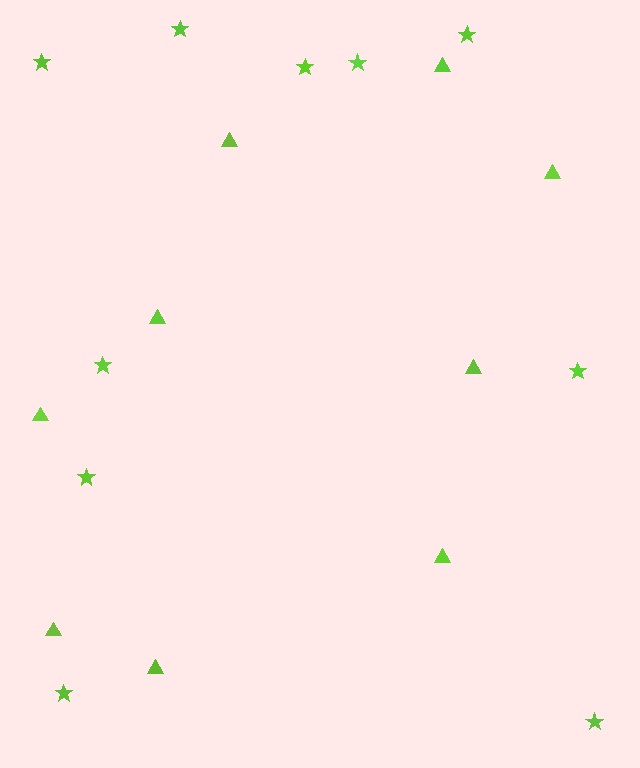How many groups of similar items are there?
There are 2 groups: one group of triangles (9) and one group of stars (10).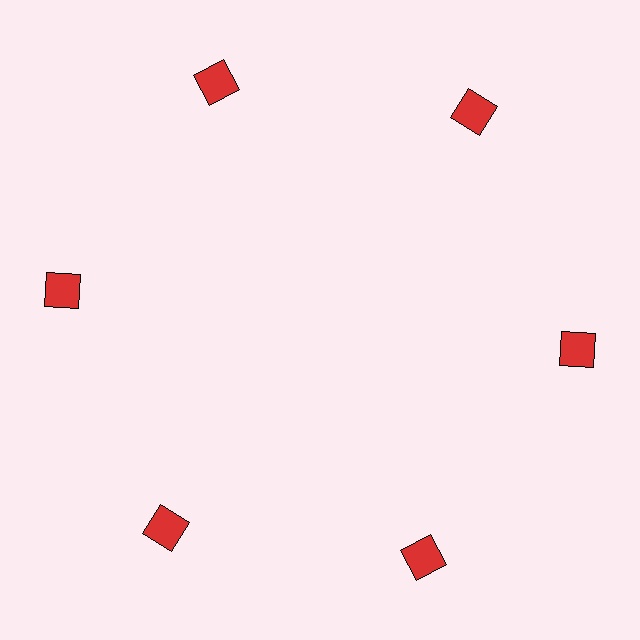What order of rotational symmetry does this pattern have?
This pattern has 6-fold rotational symmetry.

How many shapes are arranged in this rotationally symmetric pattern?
There are 6 shapes, arranged in 6 groups of 1.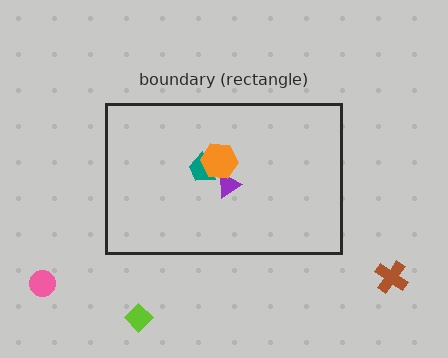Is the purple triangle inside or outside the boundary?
Inside.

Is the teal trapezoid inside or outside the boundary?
Inside.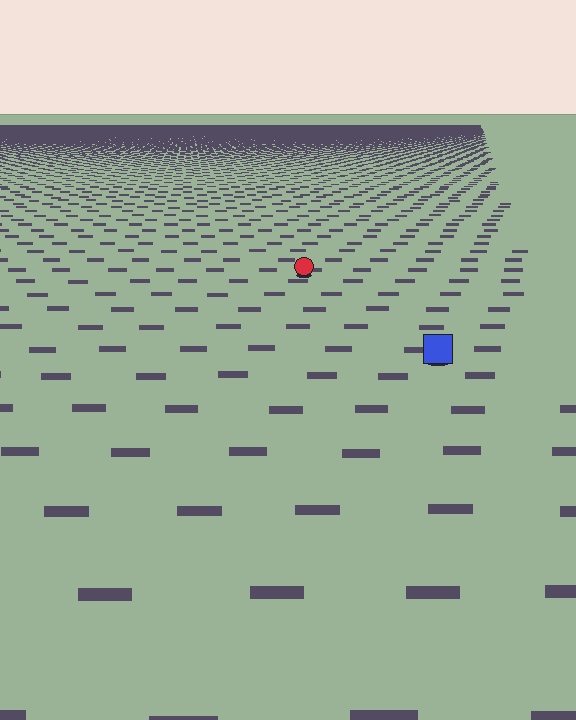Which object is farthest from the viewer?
The red circle is farthest from the viewer. It appears smaller and the ground texture around it is denser.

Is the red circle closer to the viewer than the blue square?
No. The blue square is closer — you can tell from the texture gradient: the ground texture is coarser near it.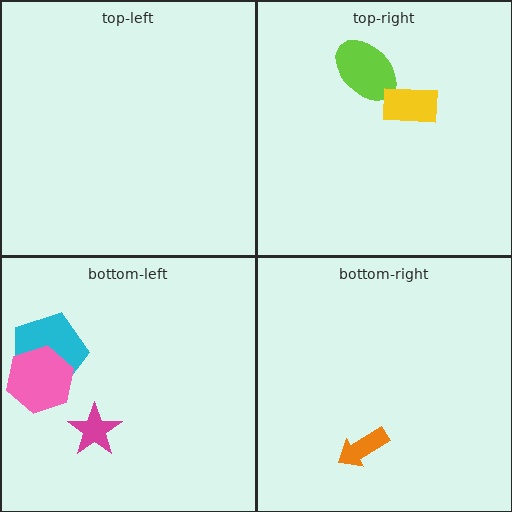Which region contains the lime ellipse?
The top-right region.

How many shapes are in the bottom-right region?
1.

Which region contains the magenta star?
The bottom-left region.